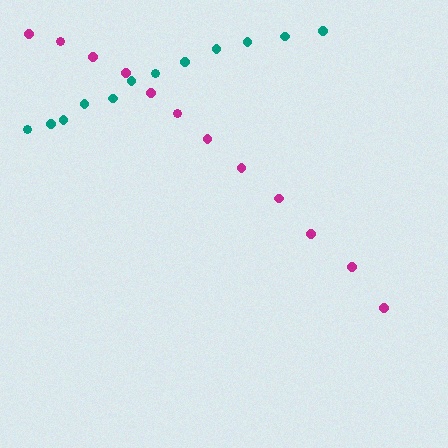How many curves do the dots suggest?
There are 2 distinct paths.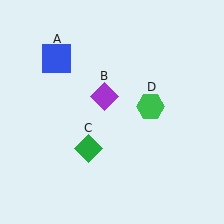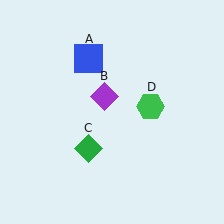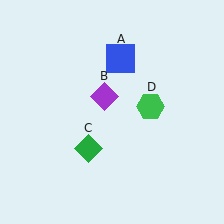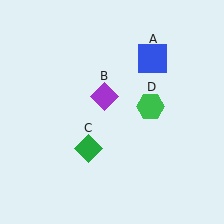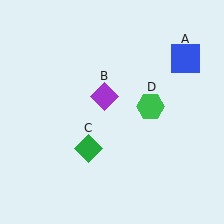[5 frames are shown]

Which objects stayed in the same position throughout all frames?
Purple diamond (object B) and green diamond (object C) and green hexagon (object D) remained stationary.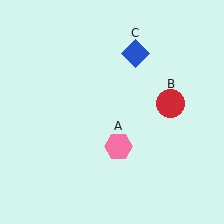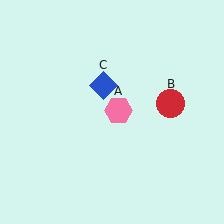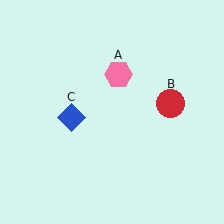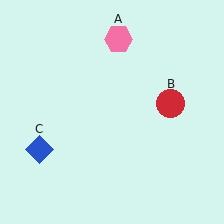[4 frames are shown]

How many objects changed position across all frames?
2 objects changed position: pink hexagon (object A), blue diamond (object C).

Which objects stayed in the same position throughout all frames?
Red circle (object B) remained stationary.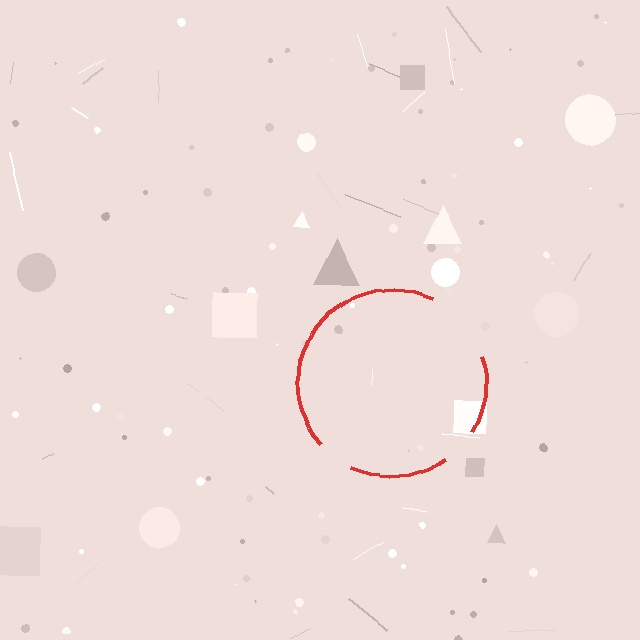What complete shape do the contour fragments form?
The contour fragments form a circle.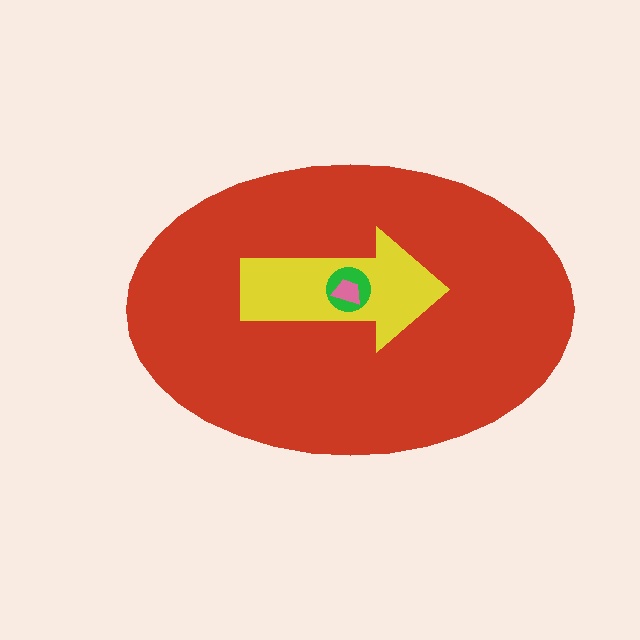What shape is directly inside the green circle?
The pink trapezoid.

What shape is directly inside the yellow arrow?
The green circle.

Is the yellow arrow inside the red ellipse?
Yes.